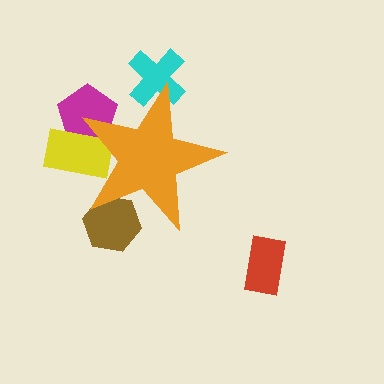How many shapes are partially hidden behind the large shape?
4 shapes are partially hidden.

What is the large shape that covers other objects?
An orange star.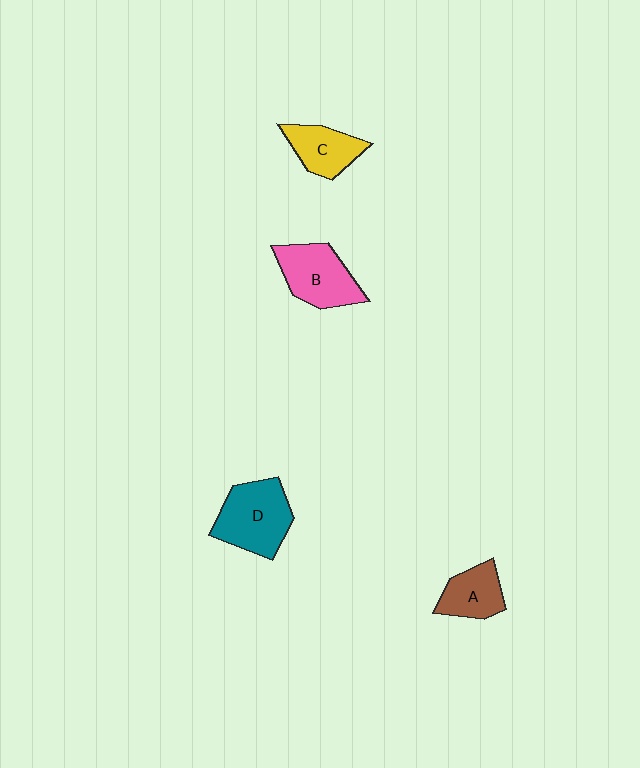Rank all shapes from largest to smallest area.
From largest to smallest: D (teal), B (pink), C (yellow), A (brown).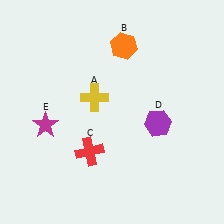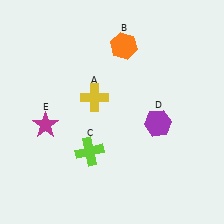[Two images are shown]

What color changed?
The cross (C) changed from red in Image 1 to lime in Image 2.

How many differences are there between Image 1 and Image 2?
There is 1 difference between the two images.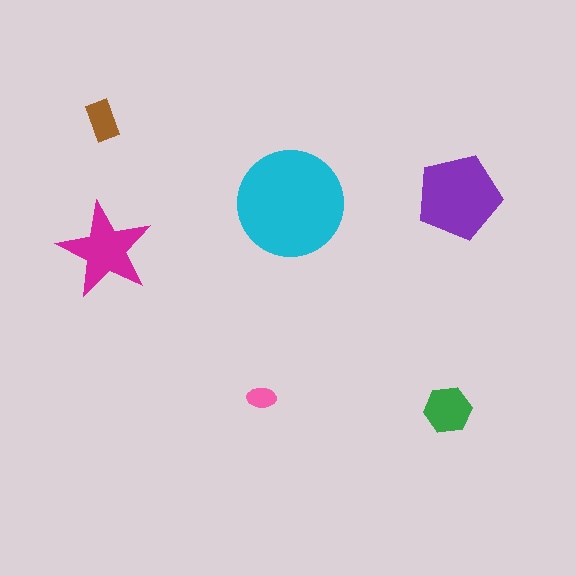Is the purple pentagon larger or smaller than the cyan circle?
Smaller.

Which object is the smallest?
The pink ellipse.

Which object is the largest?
The cyan circle.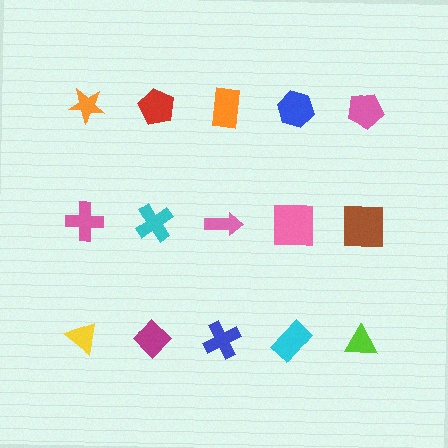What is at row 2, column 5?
A brown square.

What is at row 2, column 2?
A cyan cross.